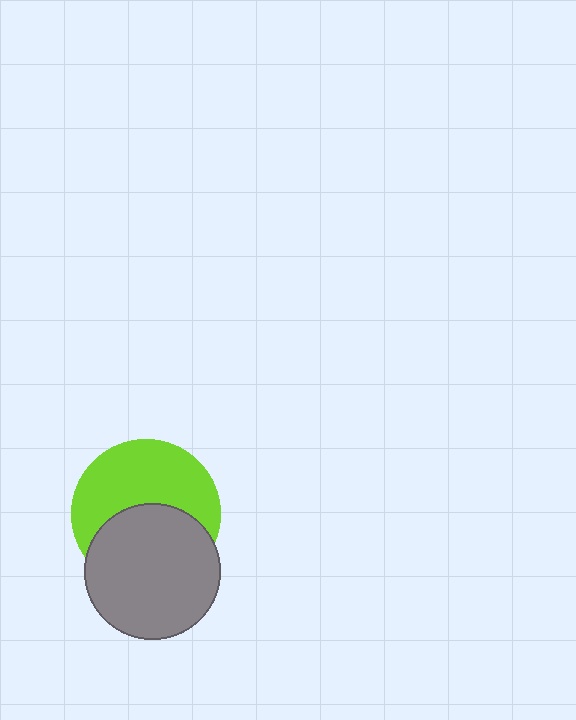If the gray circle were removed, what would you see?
You would see the complete lime circle.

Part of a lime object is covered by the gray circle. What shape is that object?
It is a circle.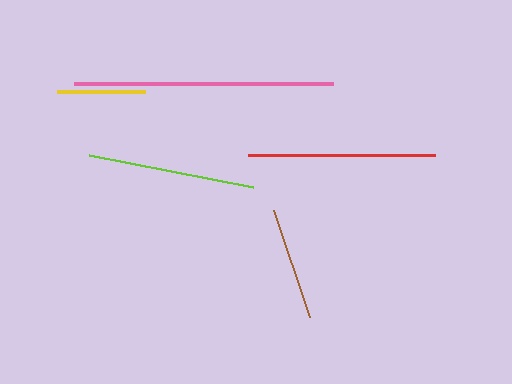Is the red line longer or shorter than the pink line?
The pink line is longer than the red line.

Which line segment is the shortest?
The yellow line is the shortest at approximately 89 pixels.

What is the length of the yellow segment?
The yellow segment is approximately 89 pixels long.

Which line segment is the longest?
The pink line is the longest at approximately 259 pixels.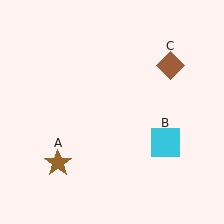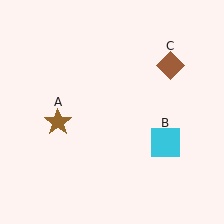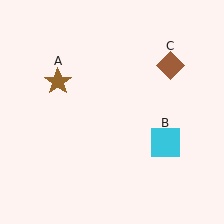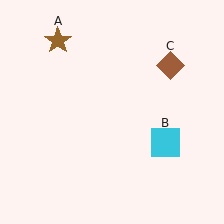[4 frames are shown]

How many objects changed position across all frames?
1 object changed position: brown star (object A).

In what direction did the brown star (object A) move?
The brown star (object A) moved up.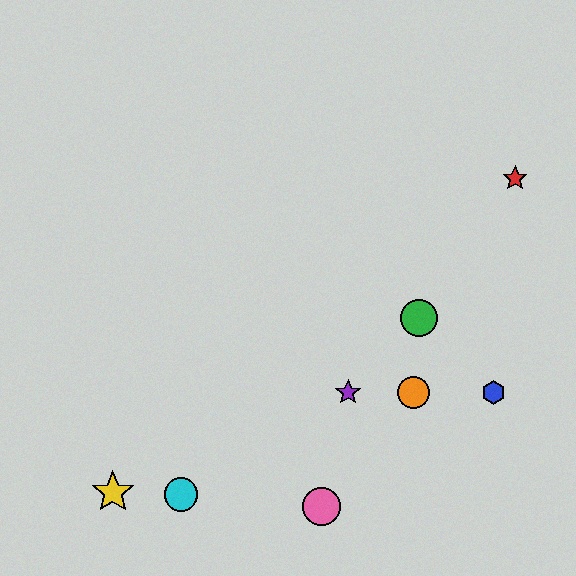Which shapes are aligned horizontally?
The blue hexagon, the purple star, the orange circle are aligned horizontally.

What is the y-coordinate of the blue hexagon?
The blue hexagon is at y≈392.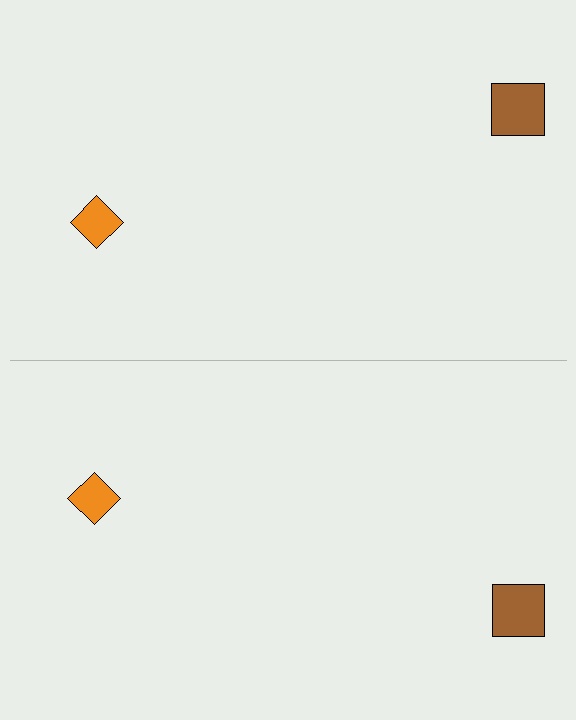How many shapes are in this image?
There are 4 shapes in this image.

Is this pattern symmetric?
Yes, this pattern has bilateral (reflection) symmetry.